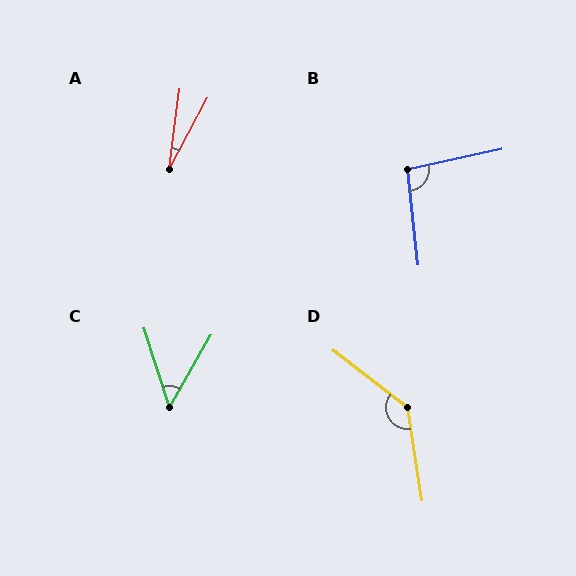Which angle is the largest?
D, at approximately 137 degrees.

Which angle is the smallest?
A, at approximately 21 degrees.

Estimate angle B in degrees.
Approximately 96 degrees.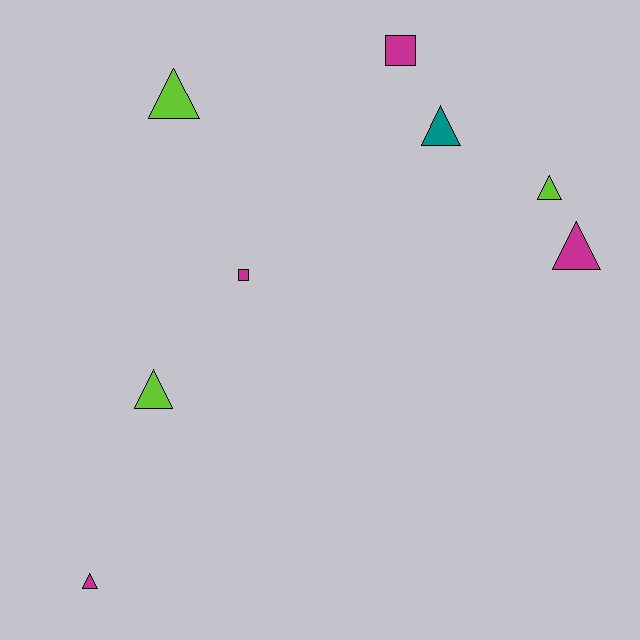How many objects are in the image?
There are 8 objects.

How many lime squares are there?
There are no lime squares.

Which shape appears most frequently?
Triangle, with 6 objects.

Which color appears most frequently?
Magenta, with 4 objects.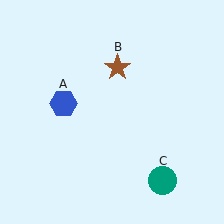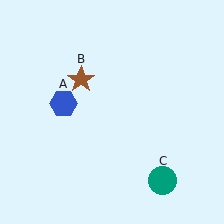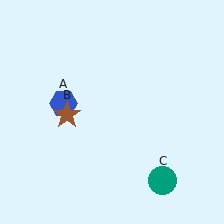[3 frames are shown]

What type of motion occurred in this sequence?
The brown star (object B) rotated counterclockwise around the center of the scene.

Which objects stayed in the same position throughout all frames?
Blue hexagon (object A) and teal circle (object C) remained stationary.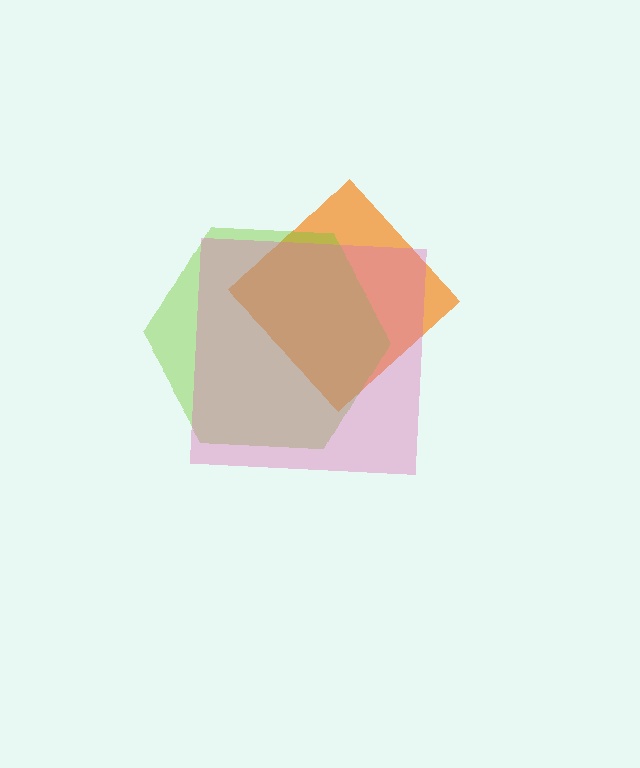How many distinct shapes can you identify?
There are 3 distinct shapes: an orange diamond, a lime hexagon, a pink square.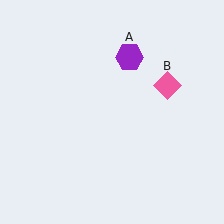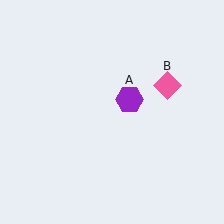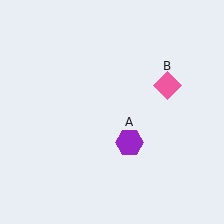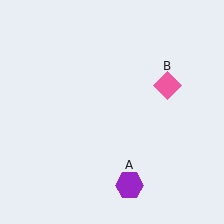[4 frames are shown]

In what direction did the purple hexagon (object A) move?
The purple hexagon (object A) moved down.